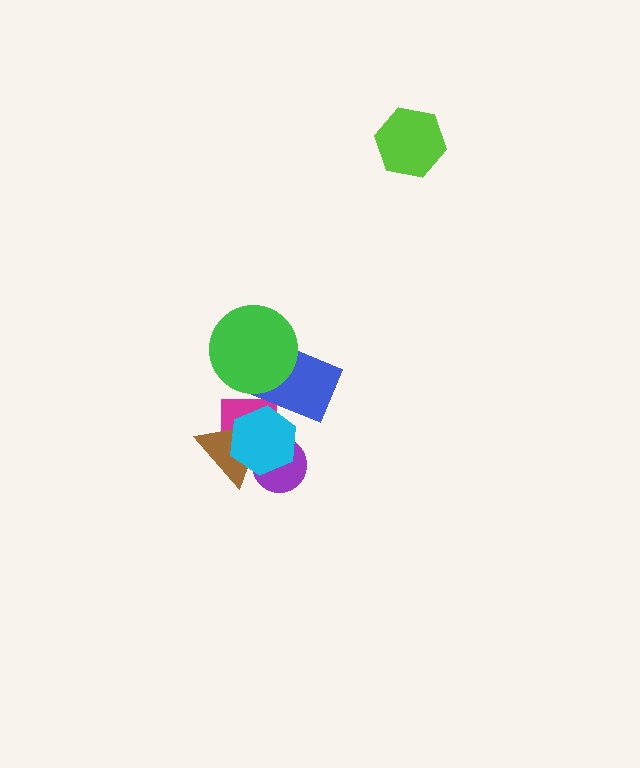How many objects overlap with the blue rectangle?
3 objects overlap with the blue rectangle.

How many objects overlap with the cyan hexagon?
4 objects overlap with the cyan hexagon.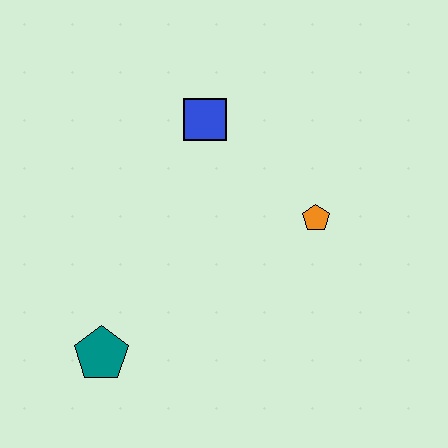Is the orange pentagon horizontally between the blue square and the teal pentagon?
No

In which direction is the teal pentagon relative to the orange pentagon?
The teal pentagon is to the left of the orange pentagon.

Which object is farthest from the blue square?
The teal pentagon is farthest from the blue square.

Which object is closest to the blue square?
The orange pentagon is closest to the blue square.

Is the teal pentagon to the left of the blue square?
Yes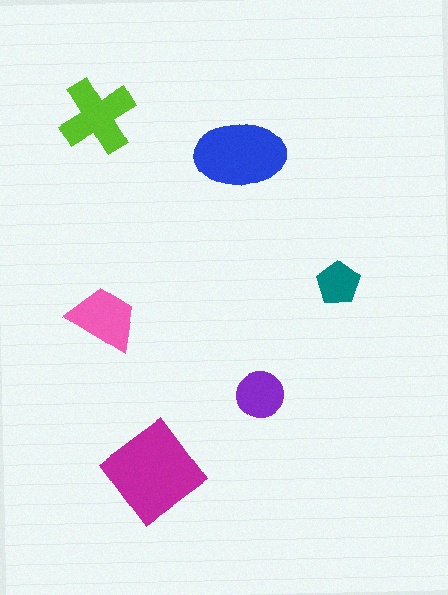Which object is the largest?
The magenta diamond.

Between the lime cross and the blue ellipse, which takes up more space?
The blue ellipse.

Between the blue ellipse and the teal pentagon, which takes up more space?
The blue ellipse.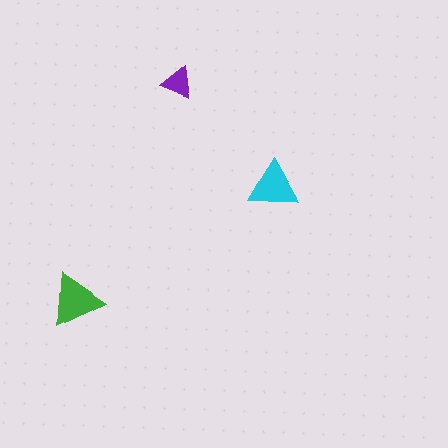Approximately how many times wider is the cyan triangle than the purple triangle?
About 1.5 times wider.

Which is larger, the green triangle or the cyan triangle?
The green one.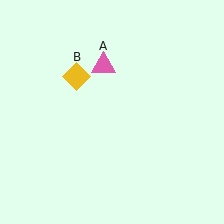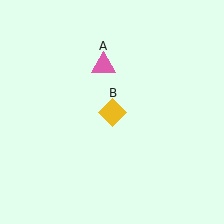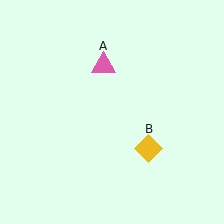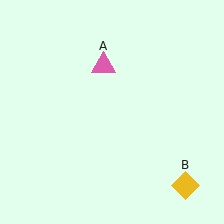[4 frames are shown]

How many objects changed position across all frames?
1 object changed position: yellow diamond (object B).